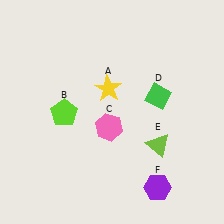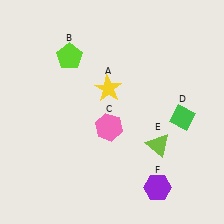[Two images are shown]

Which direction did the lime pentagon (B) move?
The lime pentagon (B) moved up.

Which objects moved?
The objects that moved are: the lime pentagon (B), the green diamond (D).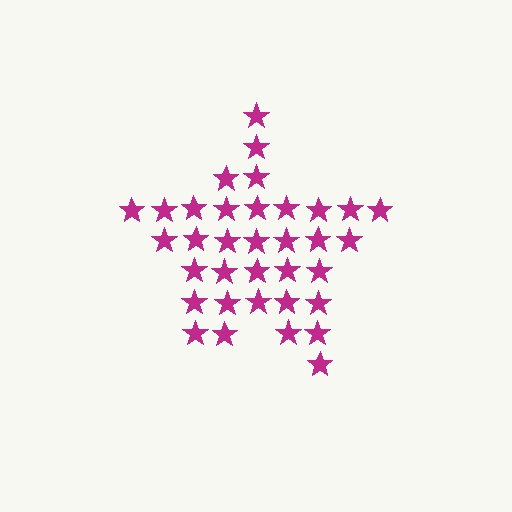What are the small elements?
The small elements are stars.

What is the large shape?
The large shape is a star.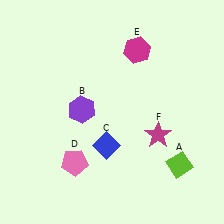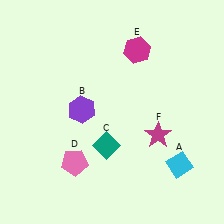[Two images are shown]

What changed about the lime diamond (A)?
In Image 1, A is lime. In Image 2, it changed to cyan.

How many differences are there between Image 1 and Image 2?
There are 2 differences between the two images.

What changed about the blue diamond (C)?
In Image 1, C is blue. In Image 2, it changed to teal.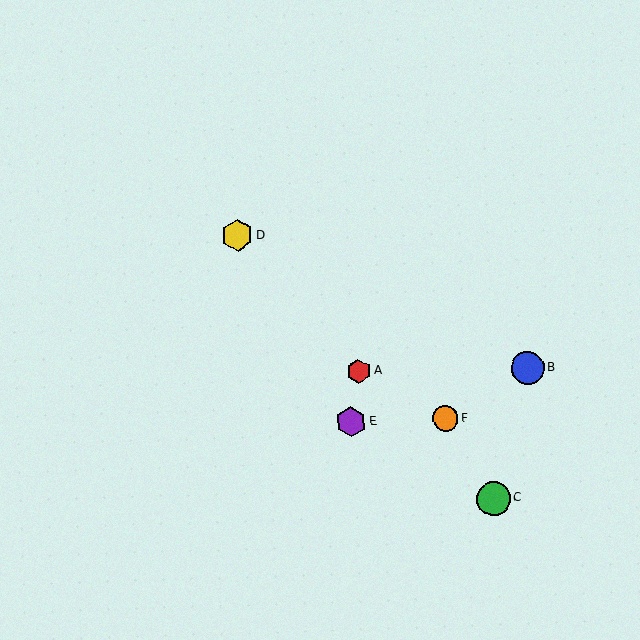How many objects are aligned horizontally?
2 objects (E, F) are aligned horizontally.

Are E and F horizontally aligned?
Yes, both are at y≈422.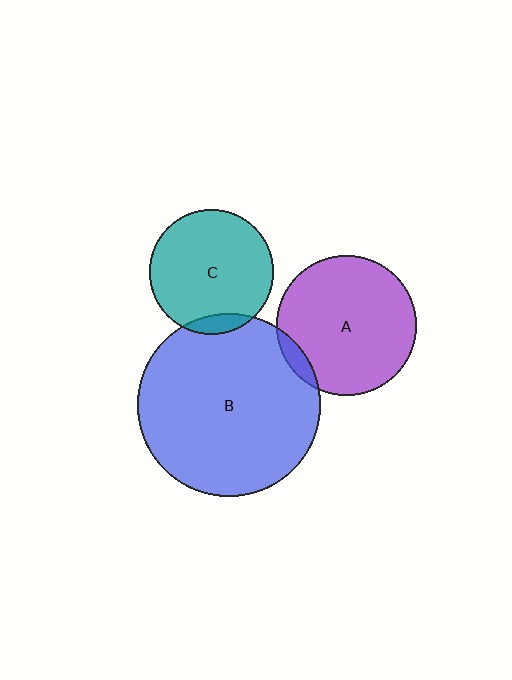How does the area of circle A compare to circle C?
Approximately 1.3 times.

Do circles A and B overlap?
Yes.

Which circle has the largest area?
Circle B (blue).